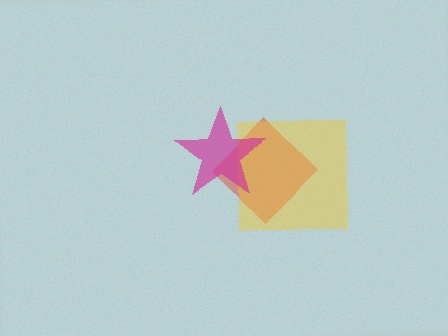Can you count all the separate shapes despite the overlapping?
Yes, there are 3 separate shapes.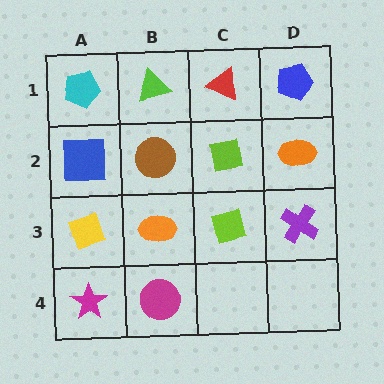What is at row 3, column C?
A lime square.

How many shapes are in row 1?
4 shapes.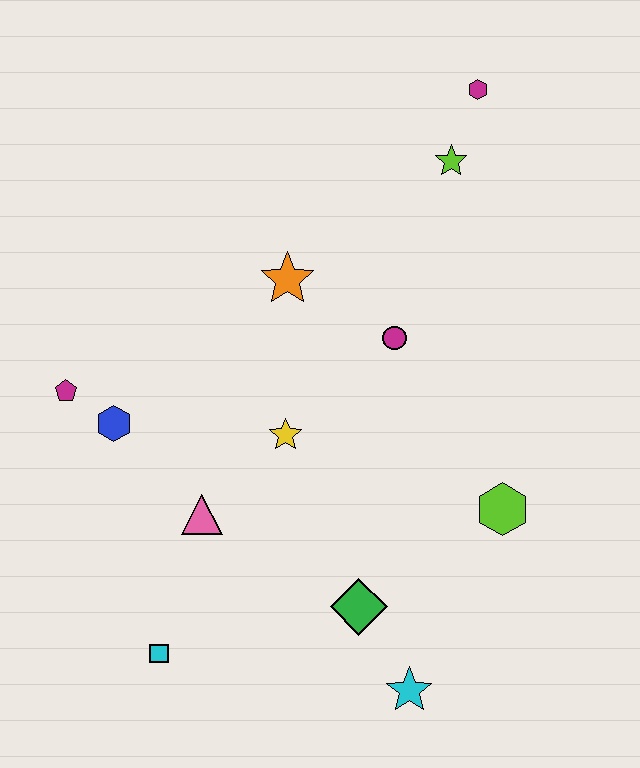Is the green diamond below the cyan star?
No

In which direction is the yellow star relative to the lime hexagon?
The yellow star is to the left of the lime hexagon.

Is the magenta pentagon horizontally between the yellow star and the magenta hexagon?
No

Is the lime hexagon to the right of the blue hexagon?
Yes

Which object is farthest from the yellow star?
The magenta hexagon is farthest from the yellow star.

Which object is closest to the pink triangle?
The yellow star is closest to the pink triangle.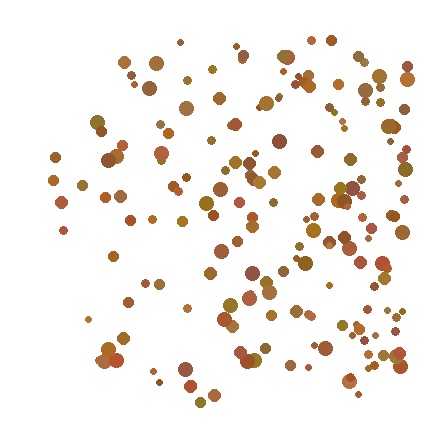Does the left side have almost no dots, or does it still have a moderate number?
Still a moderate number, just noticeably fewer than the right.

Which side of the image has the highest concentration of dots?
The right.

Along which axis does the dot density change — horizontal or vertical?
Horizontal.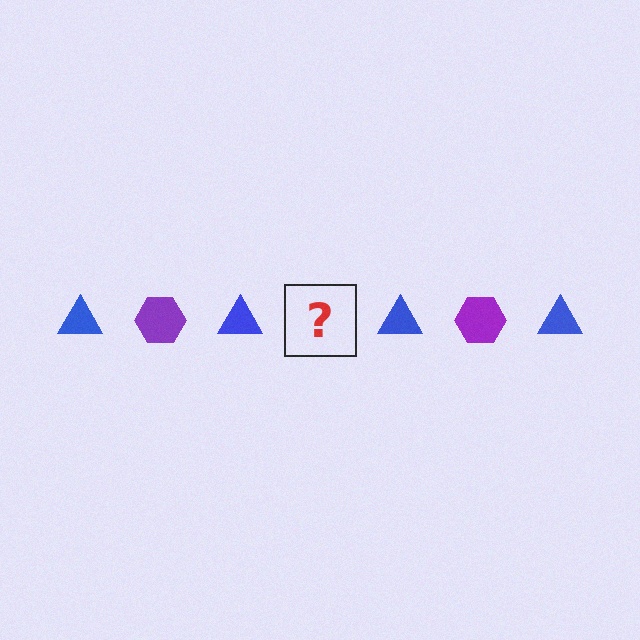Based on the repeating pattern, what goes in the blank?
The blank should be a purple hexagon.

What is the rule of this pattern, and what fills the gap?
The rule is that the pattern alternates between blue triangle and purple hexagon. The gap should be filled with a purple hexagon.